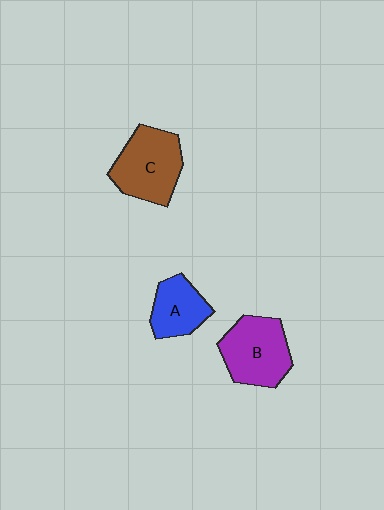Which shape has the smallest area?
Shape A (blue).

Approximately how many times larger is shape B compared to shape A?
Approximately 1.5 times.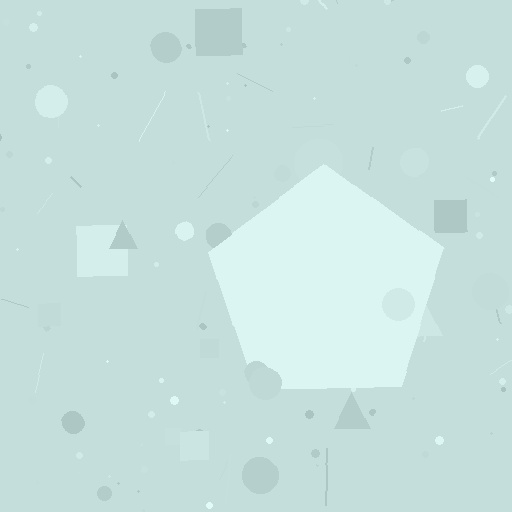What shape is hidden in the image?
A pentagon is hidden in the image.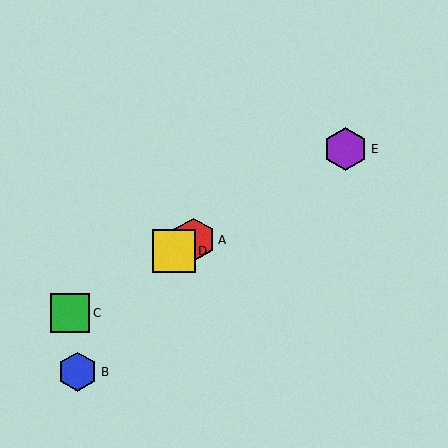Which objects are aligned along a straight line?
Objects A, C, D, E are aligned along a straight line.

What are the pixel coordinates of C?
Object C is at (70, 313).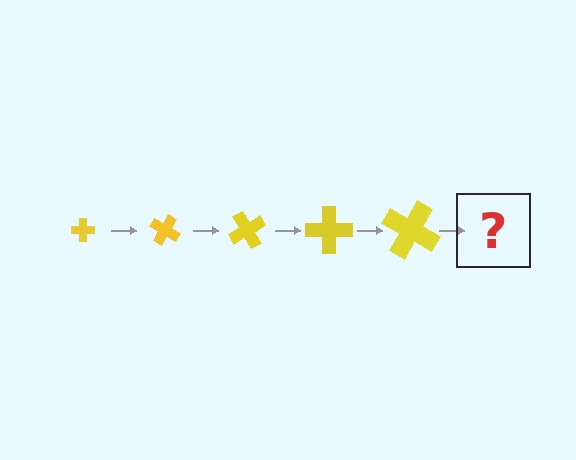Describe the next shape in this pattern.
It should be a cross, larger than the previous one and rotated 150 degrees from the start.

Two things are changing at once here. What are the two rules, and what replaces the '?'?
The two rules are that the cross grows larger each step and it rotates 30 degrees each step. The '?' should be a cross, larger than the previous one and rotated 150 degrees from the start.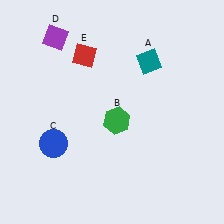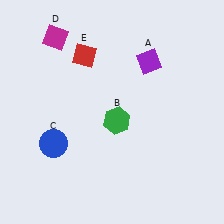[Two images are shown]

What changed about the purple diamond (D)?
In Image 1, D is purple. In Image 2, it changed to magenta.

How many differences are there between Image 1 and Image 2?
There are 2 differences between the two images.